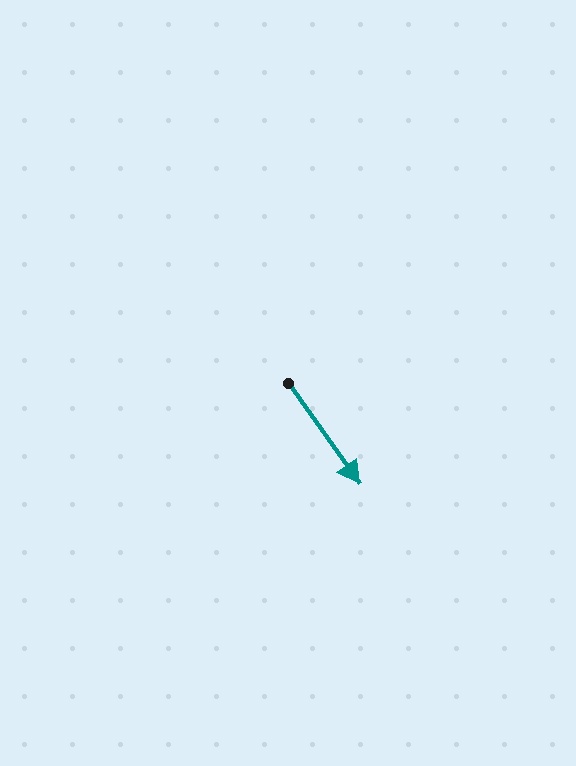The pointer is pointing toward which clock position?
Roughly 5 o'clock.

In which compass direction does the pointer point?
Southeast.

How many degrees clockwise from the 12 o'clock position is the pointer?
Approximately 145 degrees.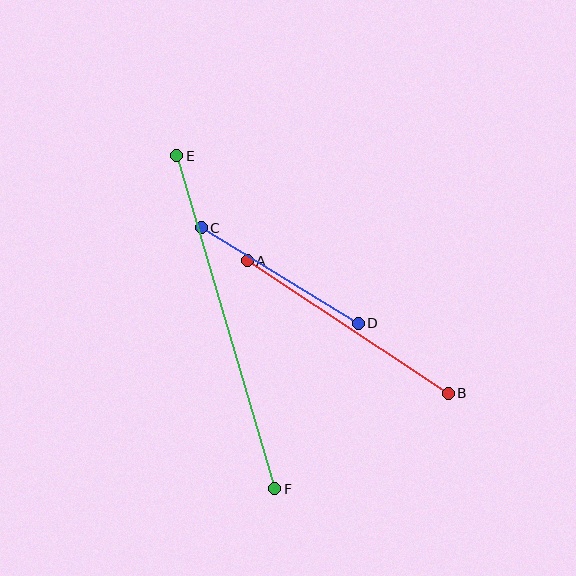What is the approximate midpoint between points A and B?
The midpoint is at approximately (348, 327) pixels.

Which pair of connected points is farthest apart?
Points E and F are farthest apart.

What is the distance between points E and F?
The distance is approximately 347 pixels.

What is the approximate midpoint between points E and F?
The midpoint is at approximately (226, 322) pixels.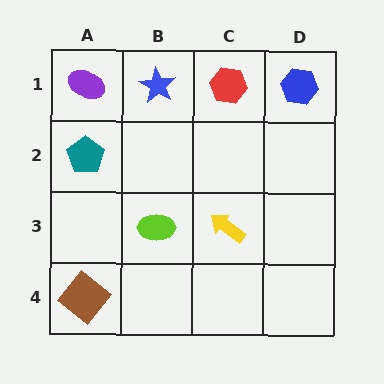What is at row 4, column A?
A brown diamond.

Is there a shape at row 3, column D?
No, that cell is empty.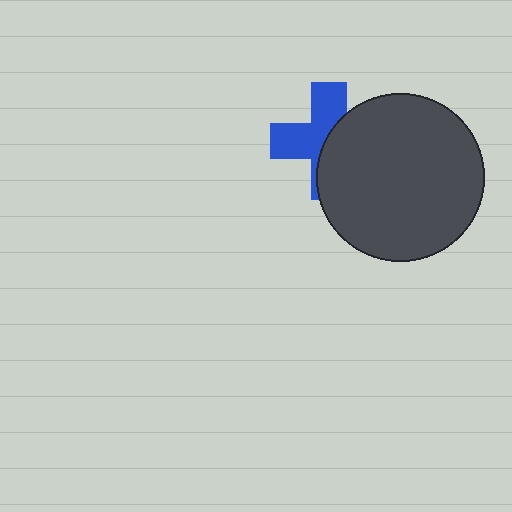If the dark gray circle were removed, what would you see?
You would see the complete blue cross.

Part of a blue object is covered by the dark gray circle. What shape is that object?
It is a cross.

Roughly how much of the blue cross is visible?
About half of it is visible (roughly 51%).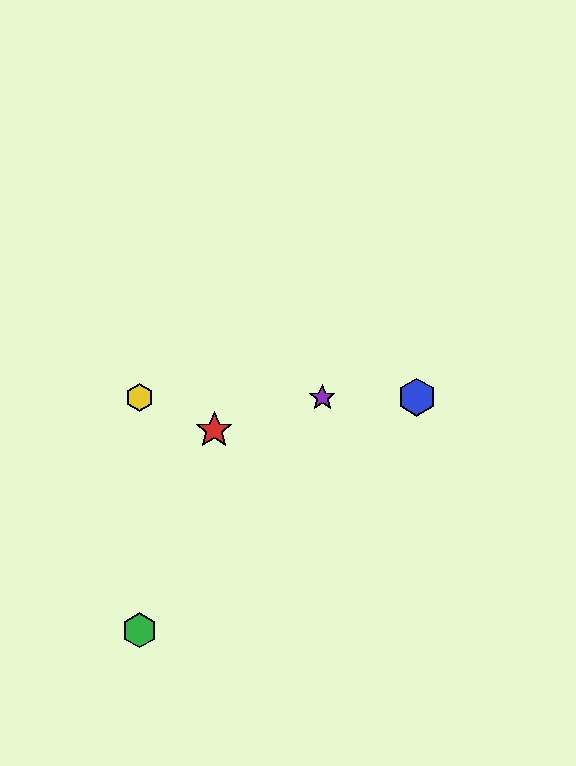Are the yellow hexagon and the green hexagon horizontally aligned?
No, the yellow hexagon is at y≈397 and the green hexagon is at y≈630.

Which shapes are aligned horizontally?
The blue hexagon, the yellow hexagon, the purple star are aligned horizontally.